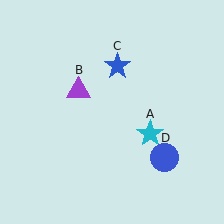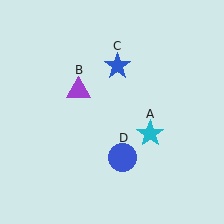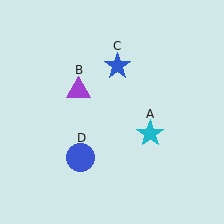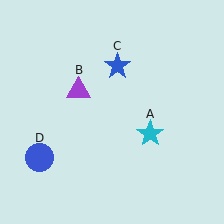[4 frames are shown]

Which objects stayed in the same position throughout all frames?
Cyan star (object A) and purple triangle (object B) and blue star (object C) remained stationary.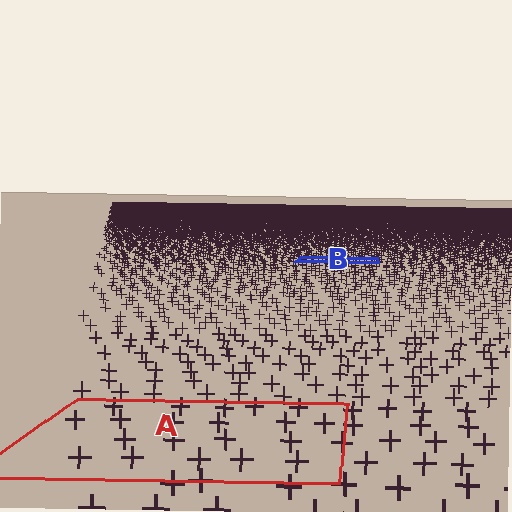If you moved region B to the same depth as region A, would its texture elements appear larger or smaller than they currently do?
They would appear larger. At a closer depth, the same texture elements are projected at a bigger on-screen size.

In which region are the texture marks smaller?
The texture marks are smaller in region B, because it is farther away.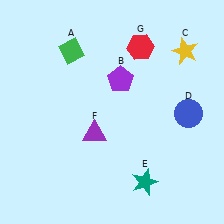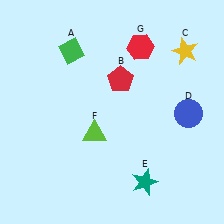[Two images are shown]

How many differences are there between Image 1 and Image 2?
There are 2 differences between the two images.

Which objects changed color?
B changed from purple to red. F changed from purple to lime.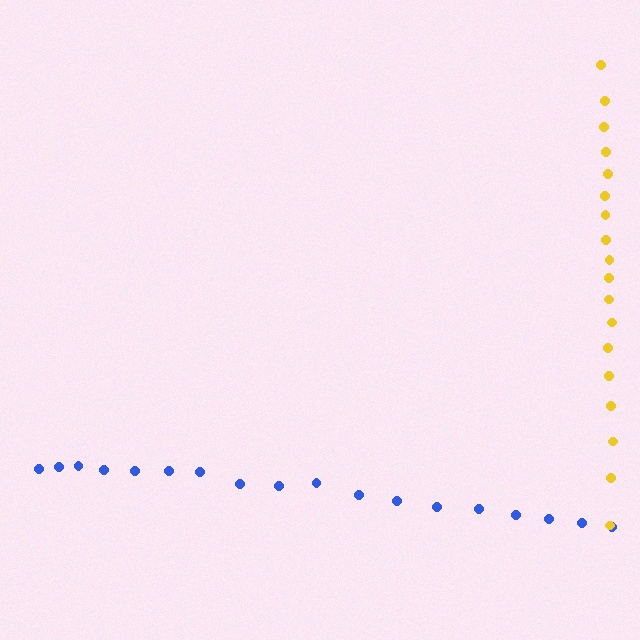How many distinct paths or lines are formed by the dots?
There are 2 distinct paths.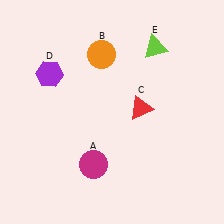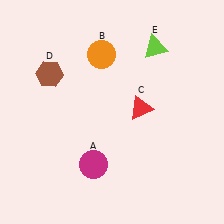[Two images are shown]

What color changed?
The hexagon (D) changed from purple in Image 1 to brown in Image 2.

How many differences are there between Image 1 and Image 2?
There is 1 difference between the two images.